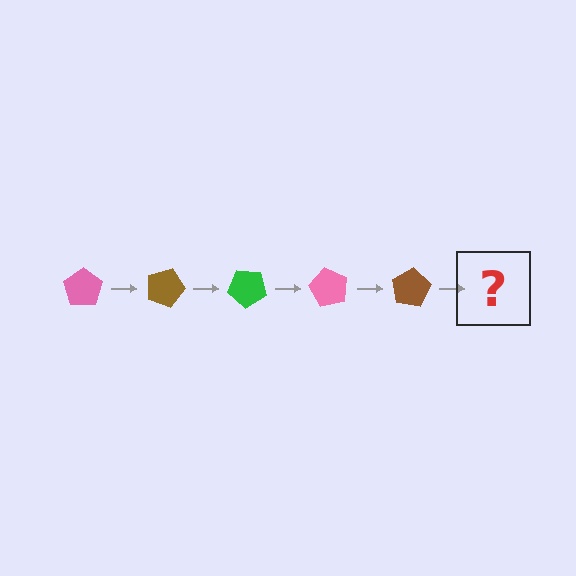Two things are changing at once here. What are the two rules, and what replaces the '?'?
The two rules are that it rotates 20 degrees each step and the color cycles through pink, brown, and green. The '?' should be a green pentagon, rotated 100 degrees from the start.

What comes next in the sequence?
The next element should be a green pentagon, rotated 100 degrees from the start.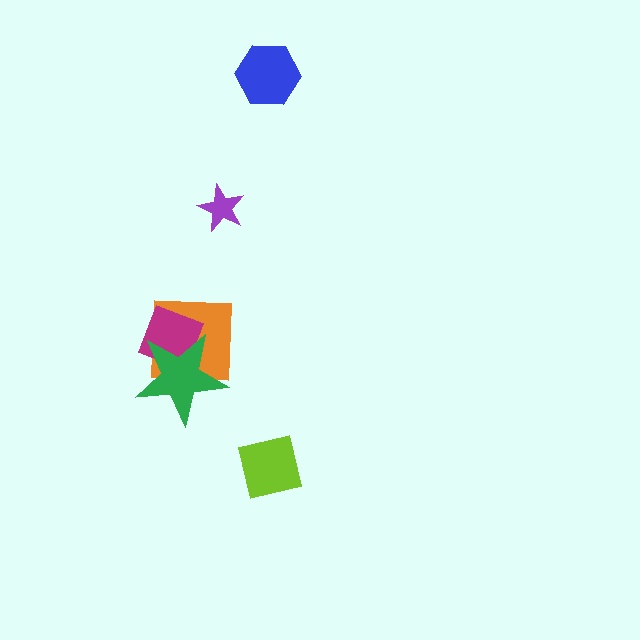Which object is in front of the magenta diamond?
The green star is in front of the magenta diamond.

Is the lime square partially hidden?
No, no other shape covers it.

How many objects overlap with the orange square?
2 objects overlap with the orange square.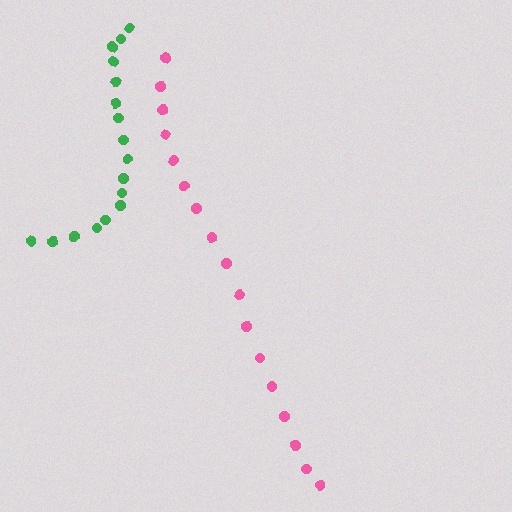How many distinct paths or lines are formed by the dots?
There are 2 distinct paths.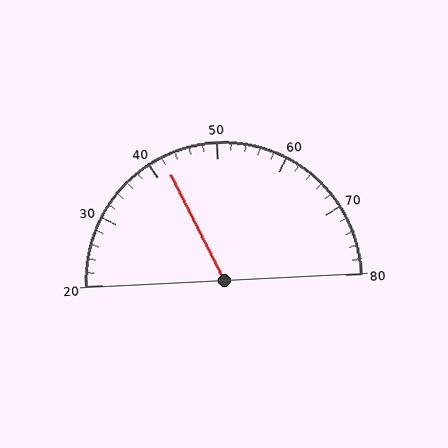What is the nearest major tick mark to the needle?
The nearest major tick mark is 40.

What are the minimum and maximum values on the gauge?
The gauge ranges from 20 to 80.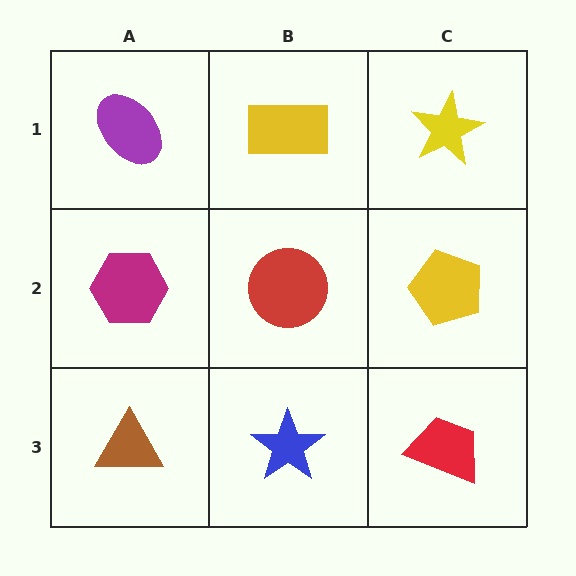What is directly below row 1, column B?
A red circle.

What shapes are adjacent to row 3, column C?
A yellow pentagon (row 2, column C), a blue star (row 3, column B).